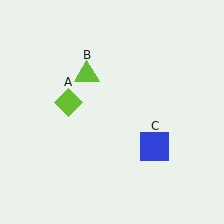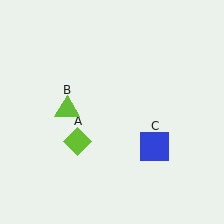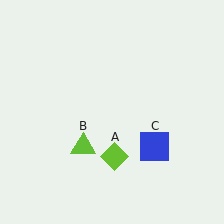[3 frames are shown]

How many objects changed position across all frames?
2 objects changed position: lime diamond (object A), lime triangle (object B).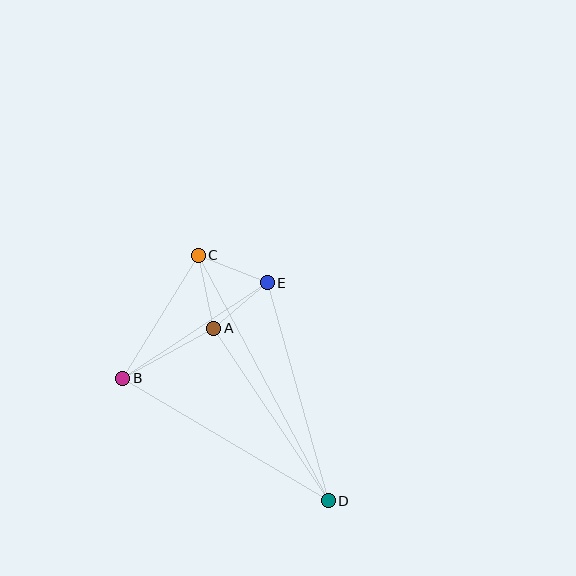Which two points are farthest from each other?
Points C and D are farthest from each other.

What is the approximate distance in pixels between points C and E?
The distance between C and E is approximately 74 pixels.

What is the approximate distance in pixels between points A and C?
The distance between A and C is approximately 75 pixels.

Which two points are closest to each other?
Points A and E are closest to each other.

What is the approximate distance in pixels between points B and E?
The distance between B and E is approximately 173 pixels.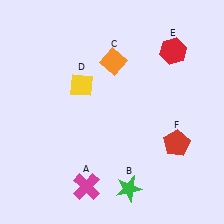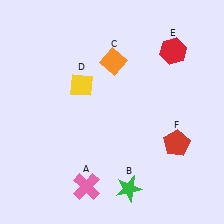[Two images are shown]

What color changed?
The cross (A) changed from magenta in Image 1 to pink in Image 2.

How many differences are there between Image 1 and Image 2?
There is 1 difference between the two images.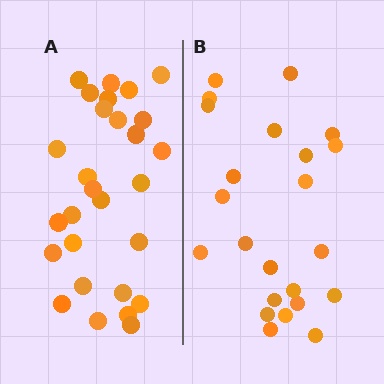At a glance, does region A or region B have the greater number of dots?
Region A (the left region) has more dots.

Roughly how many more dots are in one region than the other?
Region A has about 5 more dots than region B.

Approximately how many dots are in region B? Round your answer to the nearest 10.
About 20 dots. (The exact count is 23, which rounds to 20.)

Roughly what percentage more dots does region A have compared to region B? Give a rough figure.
About 20% more.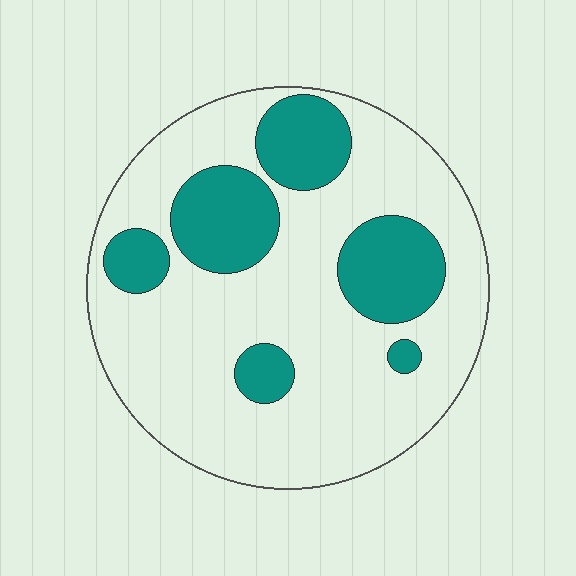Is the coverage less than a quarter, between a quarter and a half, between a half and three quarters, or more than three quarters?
Between a quarter and a half.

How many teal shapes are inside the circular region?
6.